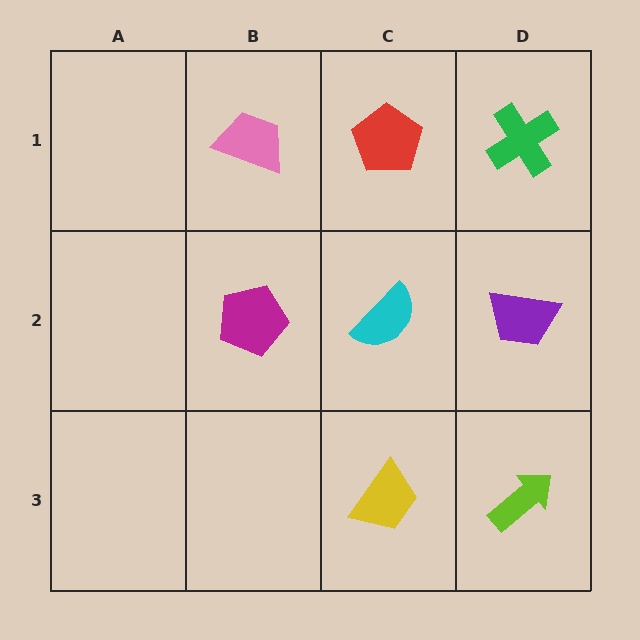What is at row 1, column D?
A green cross.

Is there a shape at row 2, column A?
No, that cell is empty.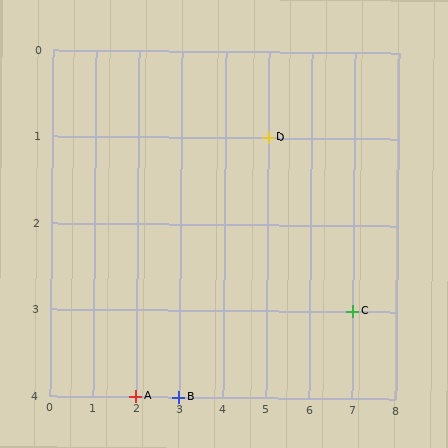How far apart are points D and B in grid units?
Points D and B are 2 columns and 3 rows apart (about 3.6 grid units diagonally).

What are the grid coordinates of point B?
Point B is at grid coordinates (3, 4).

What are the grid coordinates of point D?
Point D is at grid coordinates (5, 1).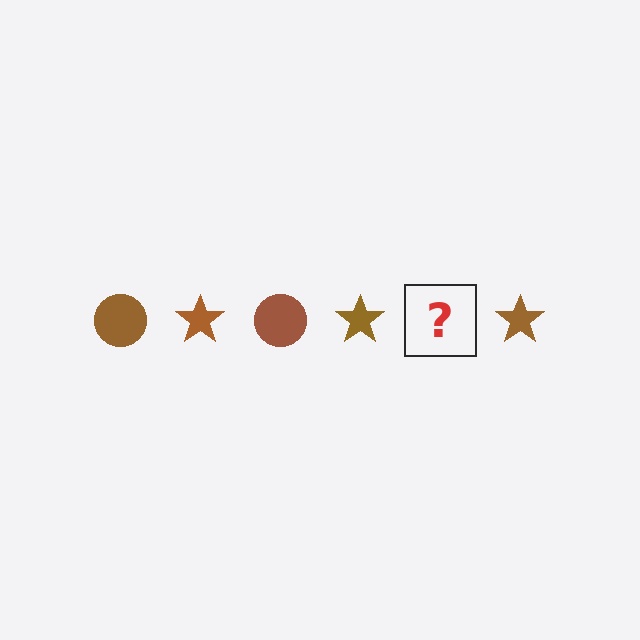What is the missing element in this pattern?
The missing element is a brown circle.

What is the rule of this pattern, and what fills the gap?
The rule is that the pattern cycles through circle, star shapes in brown. The gap should be filled with a brown circle.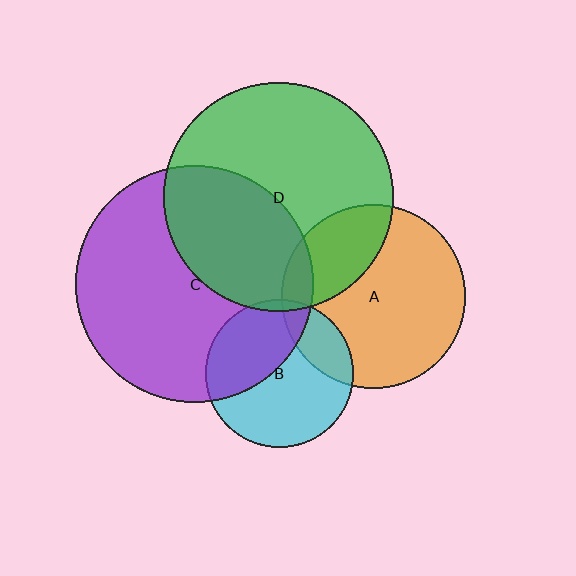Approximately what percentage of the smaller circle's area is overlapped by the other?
Approximately 40%.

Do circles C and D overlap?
Yes.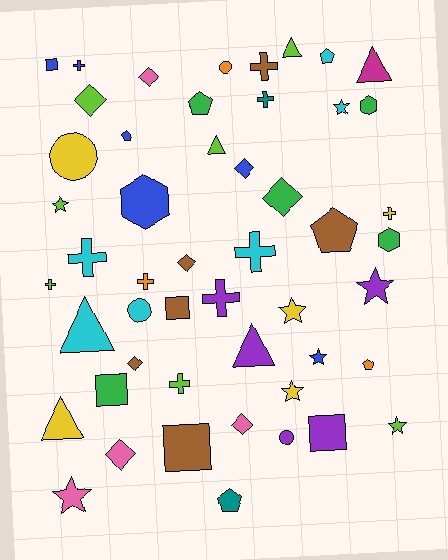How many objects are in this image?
There are 50 objects.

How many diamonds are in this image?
There are 8 diamonds.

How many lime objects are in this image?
There are 7 lime objects.